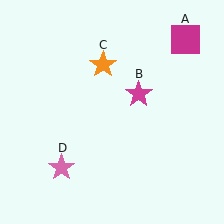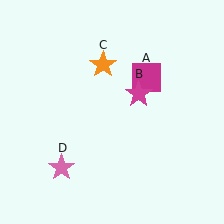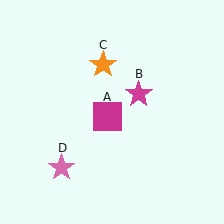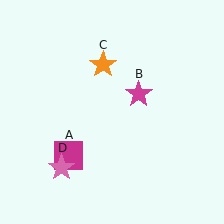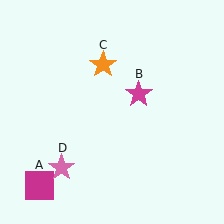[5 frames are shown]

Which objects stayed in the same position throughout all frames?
Magenta star (object B) and orange star (object C) and pink star (object D) remained stationary.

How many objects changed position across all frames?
1 object changed position: magenta square (object A).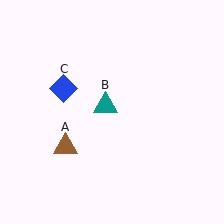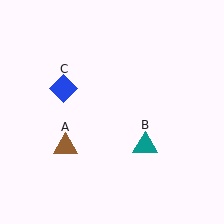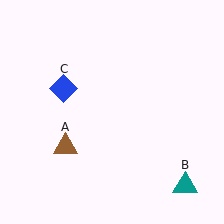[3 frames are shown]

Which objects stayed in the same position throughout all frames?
Brown triangle (object A) and blue diamond (object C) remained stationary.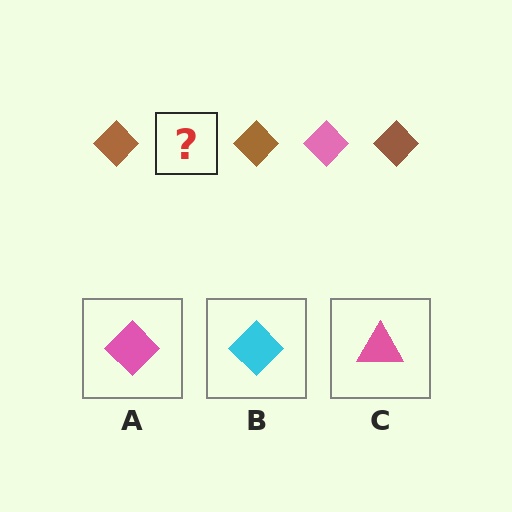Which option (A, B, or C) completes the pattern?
A.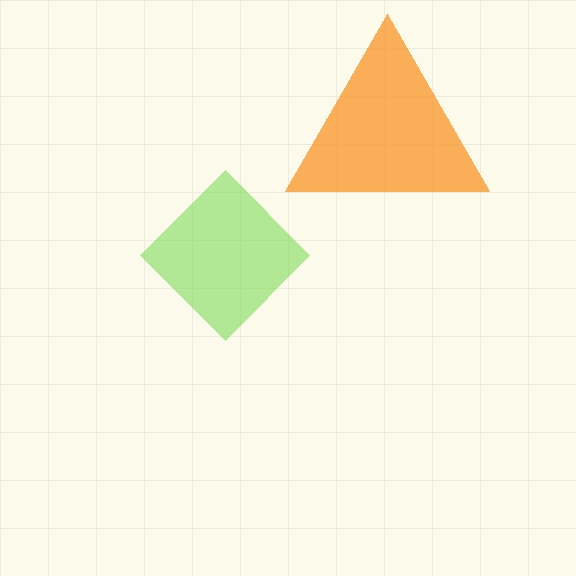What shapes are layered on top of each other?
The layered shapes are: a lime diamond, an orange triangle.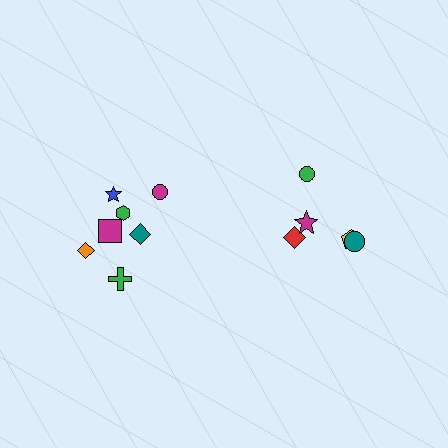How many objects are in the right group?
There are 5 objects.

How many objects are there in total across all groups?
There are 12 objects.